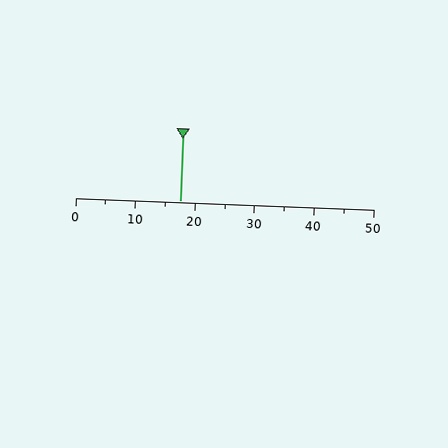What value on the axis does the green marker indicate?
The marker indicates approximately 17.5.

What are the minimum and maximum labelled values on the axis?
The axis runs from 0 to 50.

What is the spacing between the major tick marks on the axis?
The major ticks are spaced 10 apart.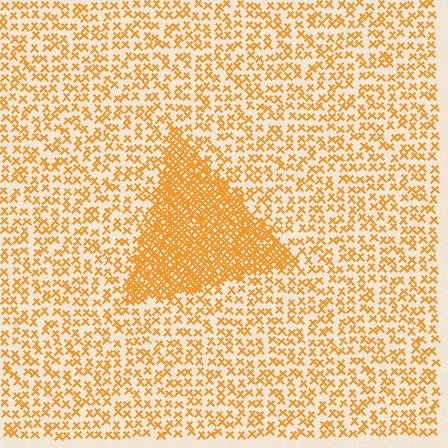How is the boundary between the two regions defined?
The boundary is defined by a change in element density (approximately 2.8x ratio). All elements are the same color, size, and shape.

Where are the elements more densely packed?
The elements are more densely packed inside the triangle boundary.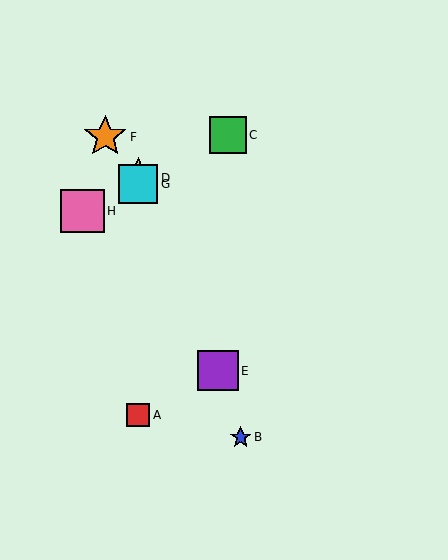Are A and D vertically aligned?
Yes, both are at x≈138.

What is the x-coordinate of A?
Object A is at x≈138.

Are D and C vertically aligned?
No, D is at x≈138 and C is at x≈228.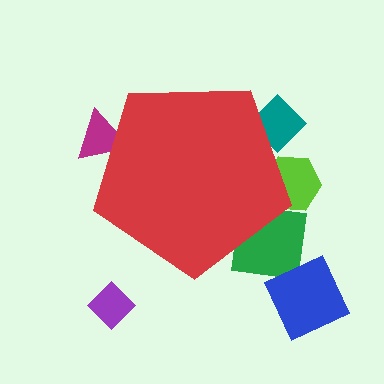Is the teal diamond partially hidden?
Yes, the teal diamond is partially hidden behind the red pentagon.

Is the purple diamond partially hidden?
No, the purple diamond is fully visible.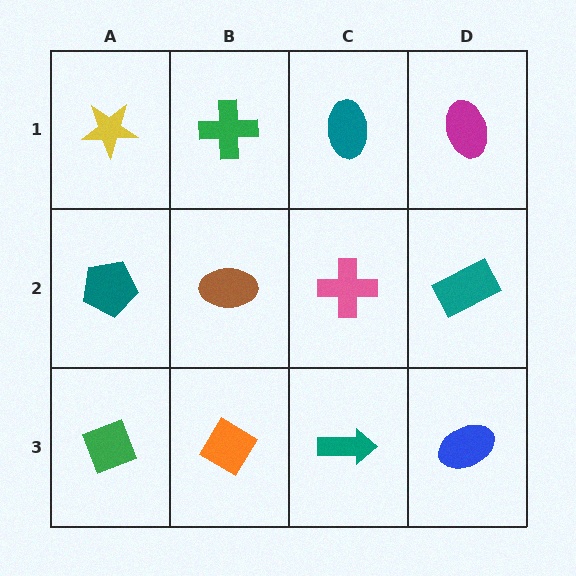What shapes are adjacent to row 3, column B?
A brown ellipse (row 2, column B), a green diamond (row 3, column A), a teal arrow (row 3, column C).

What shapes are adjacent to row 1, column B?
A brown ellipse (row 2, column B), a yellow star (row 1, column A), a teal ellipse (row 1, column C).